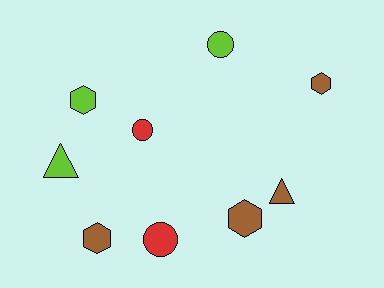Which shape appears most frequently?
Hexagon, with 4 objects.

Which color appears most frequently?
Brown, with 4 objects.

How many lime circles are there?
There is 1 lime circle.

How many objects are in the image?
There are 9 objects.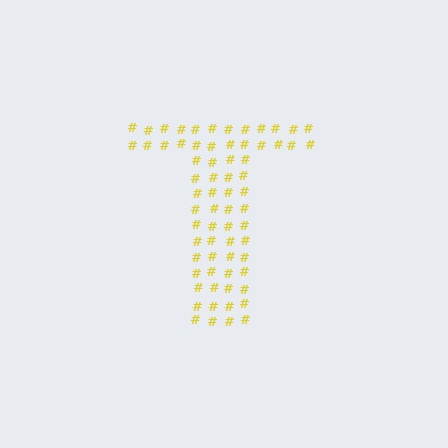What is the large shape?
The large shape is the letter T.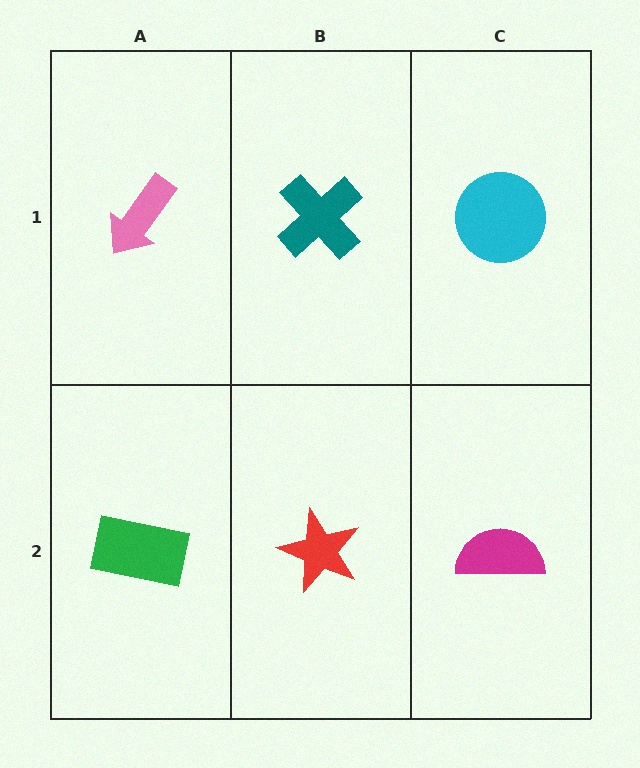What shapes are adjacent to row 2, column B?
A teal cross (row 1, column B), a green rectangle (row 2, column A), a magenta semicircle (row 2, column C).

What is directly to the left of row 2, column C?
A red star.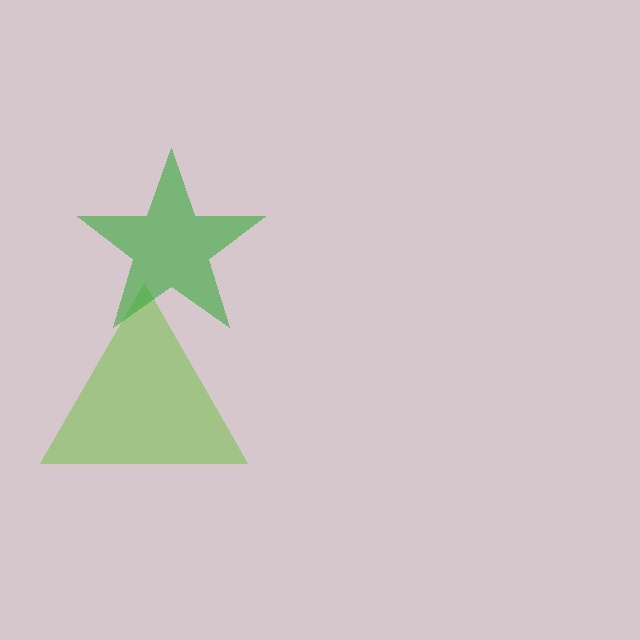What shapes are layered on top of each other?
The layered shapes are: a lime triangle, a green star.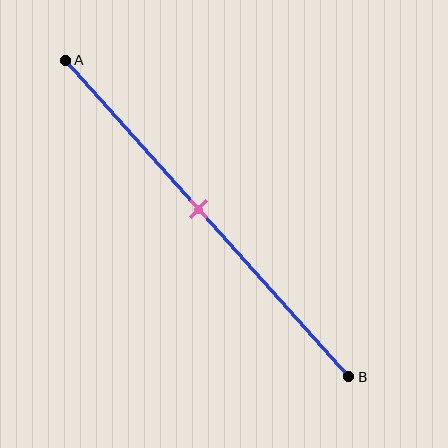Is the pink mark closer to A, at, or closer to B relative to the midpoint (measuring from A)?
The pink mark is approximately at the midpoint of segment AB.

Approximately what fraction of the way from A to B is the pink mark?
The pink mark is approximately 45% of the way from A to B.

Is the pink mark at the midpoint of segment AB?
Yes, the mark is approximately at the midpoint.